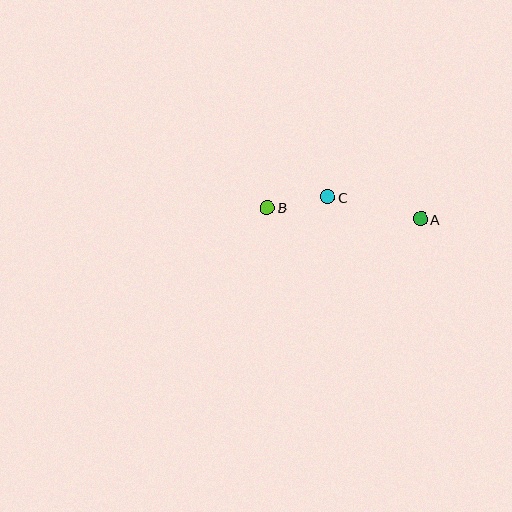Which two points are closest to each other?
Points B and C are closest to each other.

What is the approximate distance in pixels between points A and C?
The distance between A and C is approximately 96 pixels.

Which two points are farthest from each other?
Points A and B are farthest from each other.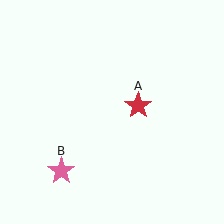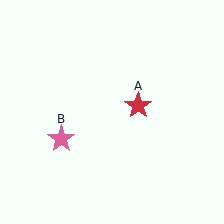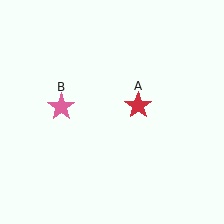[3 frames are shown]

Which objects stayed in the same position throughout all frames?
Red star (object A) remained stationary.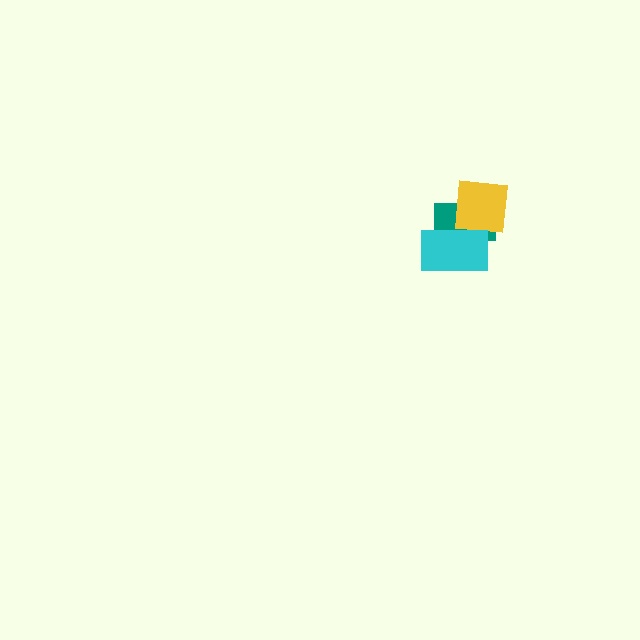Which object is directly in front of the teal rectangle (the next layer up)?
The yellow square is directly in front of the teal rectangle.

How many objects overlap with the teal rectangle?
2 objects overlap with the teal rectangle.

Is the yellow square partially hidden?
Yes, it is partially covered by another shape.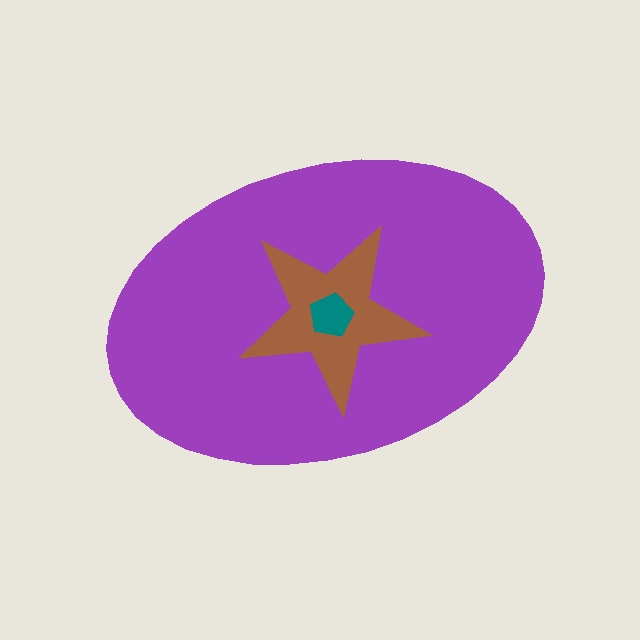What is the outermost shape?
The purple ellipse.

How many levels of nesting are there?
3.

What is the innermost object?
The teal pentagon.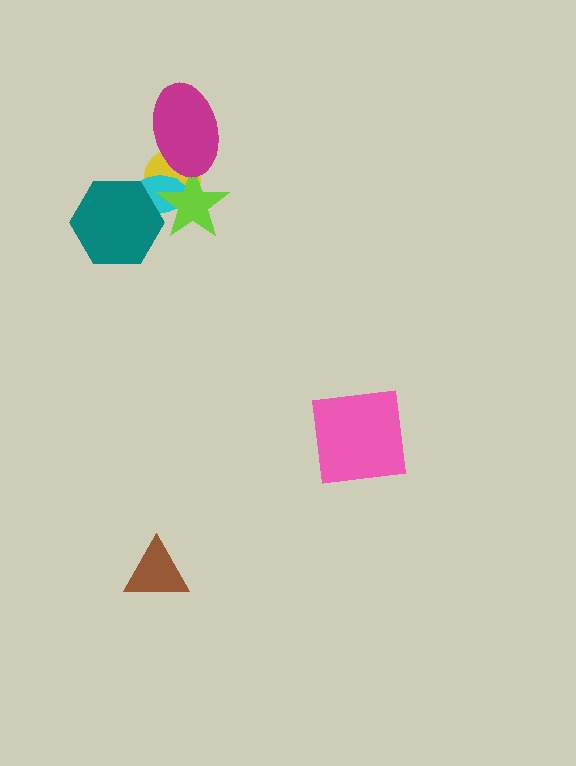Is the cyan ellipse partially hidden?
Yes, it is partially covered by another shape.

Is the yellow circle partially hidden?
Yes, it is partially covered by another shape.